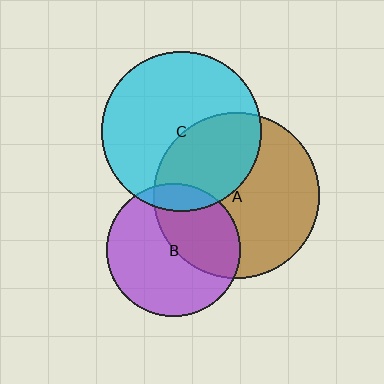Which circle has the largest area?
Circle A (brown).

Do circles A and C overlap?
Yes.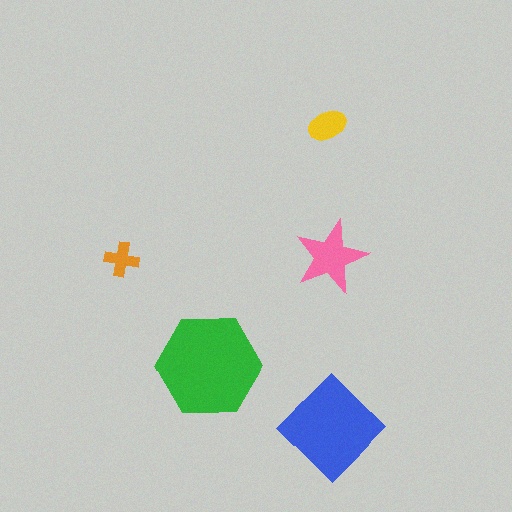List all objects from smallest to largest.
The orange cross, the yellow ellipse, the pink star, the blue diamond, the green hexagon.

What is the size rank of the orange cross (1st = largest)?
5th.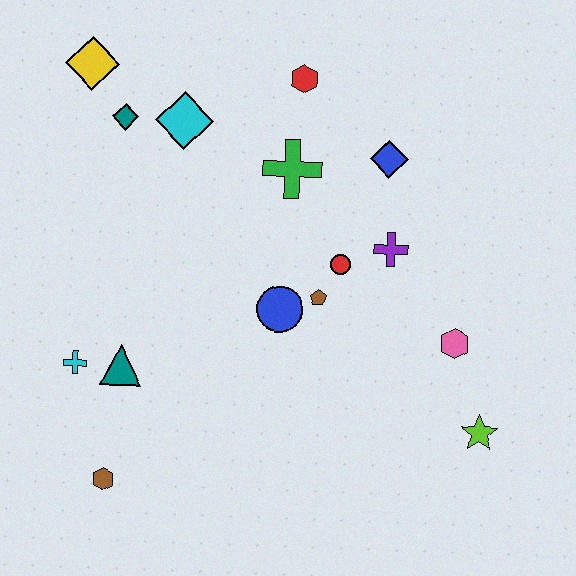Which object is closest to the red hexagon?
The green cross is closest to the red hexagon.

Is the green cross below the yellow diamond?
Yes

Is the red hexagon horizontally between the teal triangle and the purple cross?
Yes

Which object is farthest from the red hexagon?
The brown hexagon is farthest from the red hexagon.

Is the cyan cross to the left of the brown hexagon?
Yes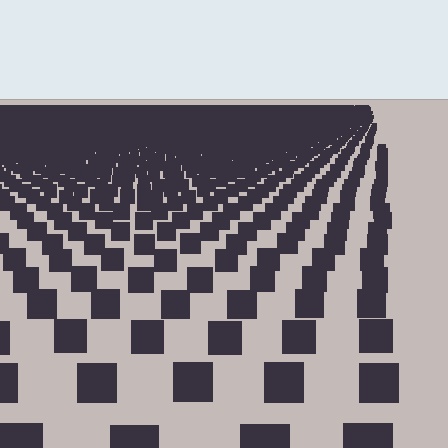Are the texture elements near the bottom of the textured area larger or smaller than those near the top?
Larger. Near the bottom, elements are closer to the viewer and appear at a bigger on-screen size.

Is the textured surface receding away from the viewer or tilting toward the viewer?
The surface is receding away from the viewer. Texture elements get smaller and denser toward the top.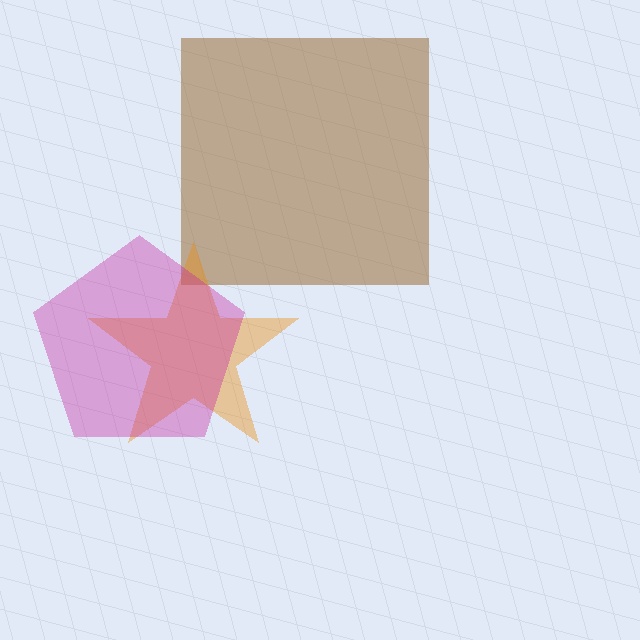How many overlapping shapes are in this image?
There are 3 overlapping shapes in the image.